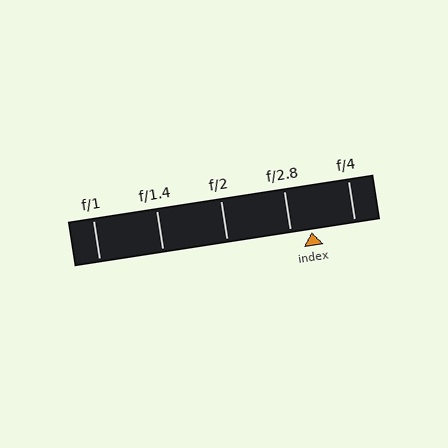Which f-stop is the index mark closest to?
The index mark is closest to f/2.8.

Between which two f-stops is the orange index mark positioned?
The index mark is between f/2.8 and f/4.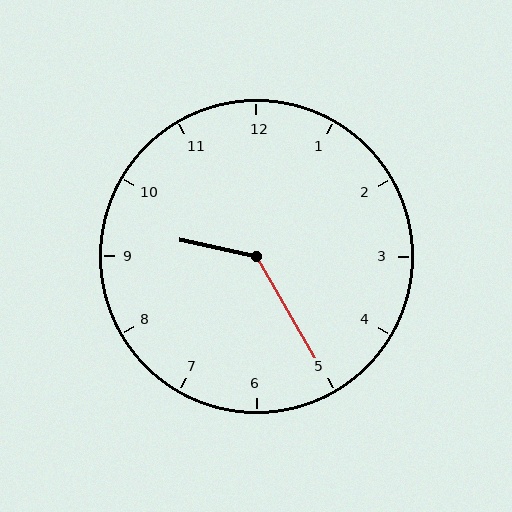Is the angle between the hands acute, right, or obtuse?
It is obtuse.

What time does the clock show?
9:25.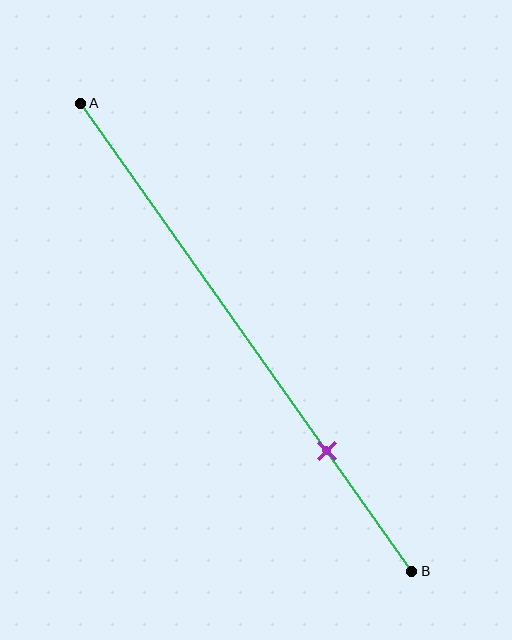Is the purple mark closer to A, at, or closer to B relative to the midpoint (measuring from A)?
The purple mark is closer to point B than the midpoint of segment AB.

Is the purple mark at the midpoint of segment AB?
No, the mark is at about 75% from A, not at the 50% midpoint.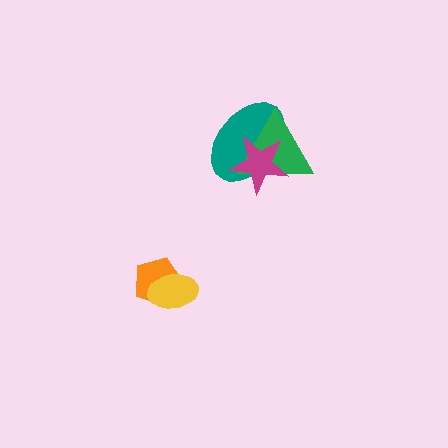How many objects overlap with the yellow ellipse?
1 object overlaps with the yellow ellipse.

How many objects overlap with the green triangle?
2 objects overlap with the green triangle.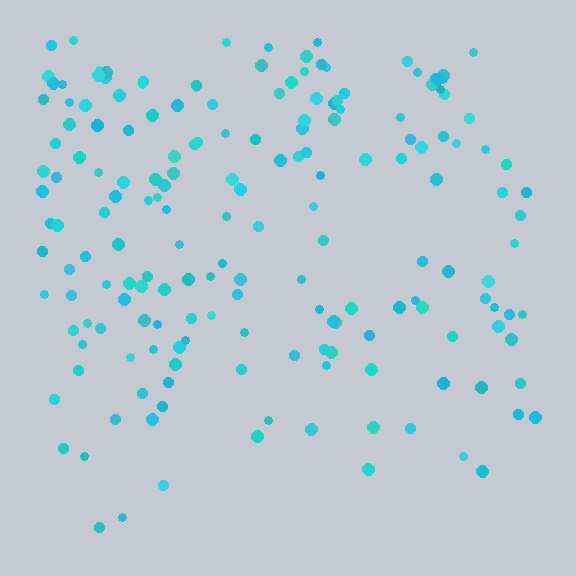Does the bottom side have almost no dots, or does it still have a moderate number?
Still a moderate number, just noticeably fewer than the top.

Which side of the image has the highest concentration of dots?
The top.